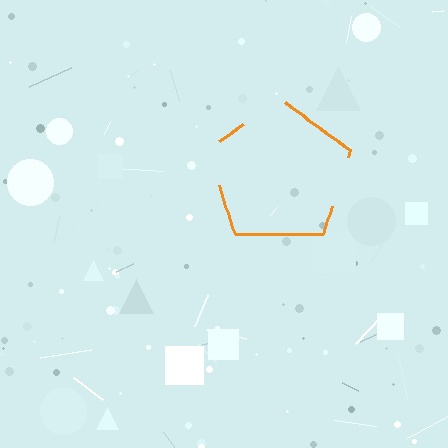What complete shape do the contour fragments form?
The contour fragments form a pentagon.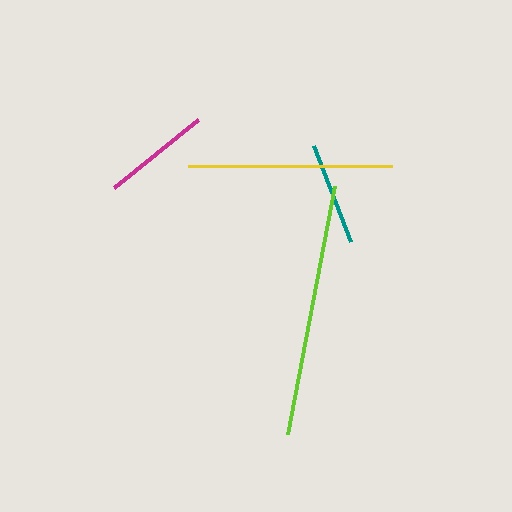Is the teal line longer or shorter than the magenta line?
The magenta line is longer than the teal line.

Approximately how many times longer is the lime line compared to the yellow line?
The lime line is approximately 1.2 times the length of the yellow line.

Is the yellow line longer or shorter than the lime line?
The lime line is longer than the yellow line.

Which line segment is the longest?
The lime line is the longest at approximately 253 pixels.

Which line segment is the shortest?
The teal line is the shortest at approximately 103 pixels.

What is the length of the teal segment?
The teal segment is approximately 103 pixels long.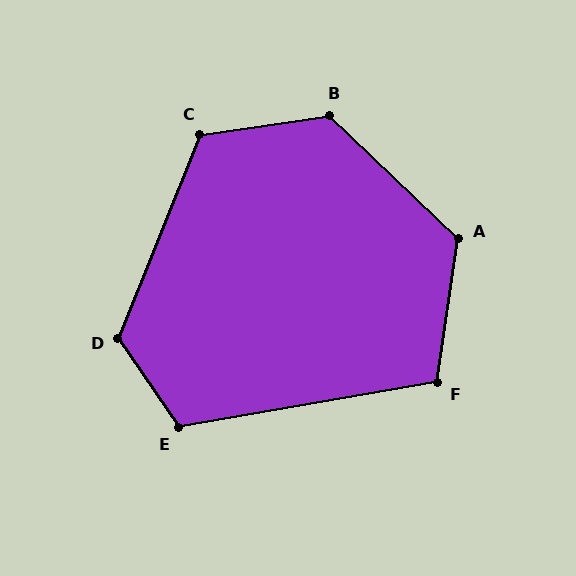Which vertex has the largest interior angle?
B, at approximately 128 degrees.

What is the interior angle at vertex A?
Approximately 126 degrees (obtuse).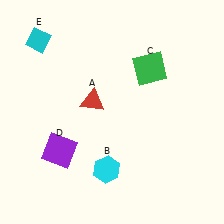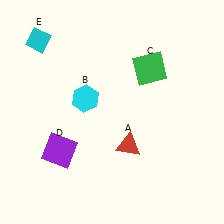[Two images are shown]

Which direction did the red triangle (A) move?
The red triangle (A) moved down.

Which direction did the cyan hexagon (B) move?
The cyan hexagon (B) moved up.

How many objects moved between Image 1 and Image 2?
2 objects moved between the two images.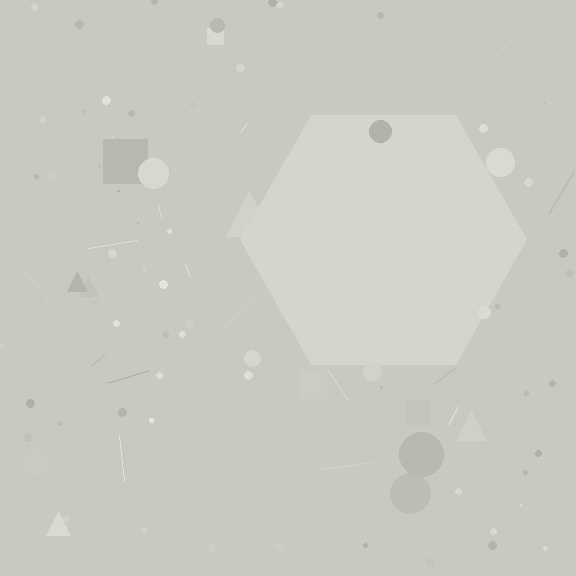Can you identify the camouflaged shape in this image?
The camouflaged shape is a hexagon.